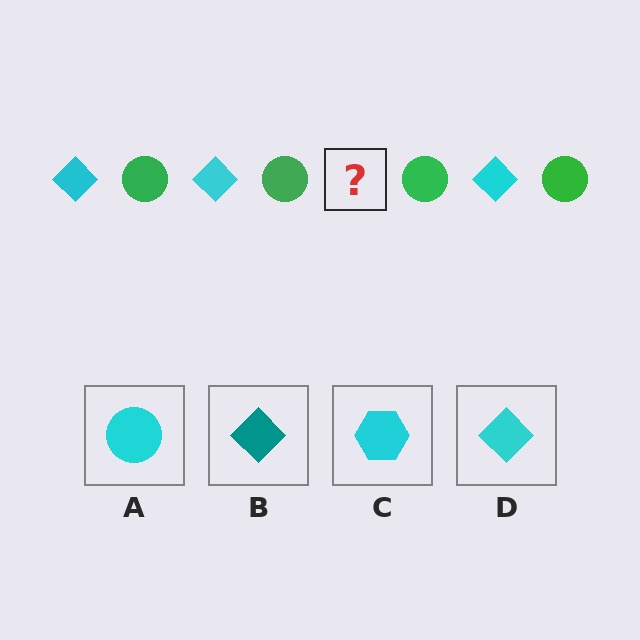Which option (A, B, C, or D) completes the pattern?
D.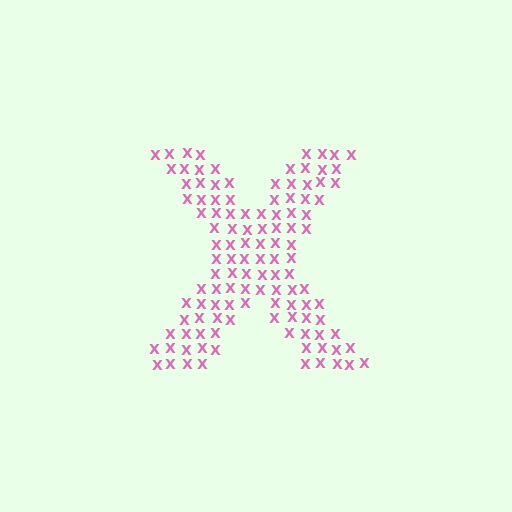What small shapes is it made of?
It is made of small letter X's.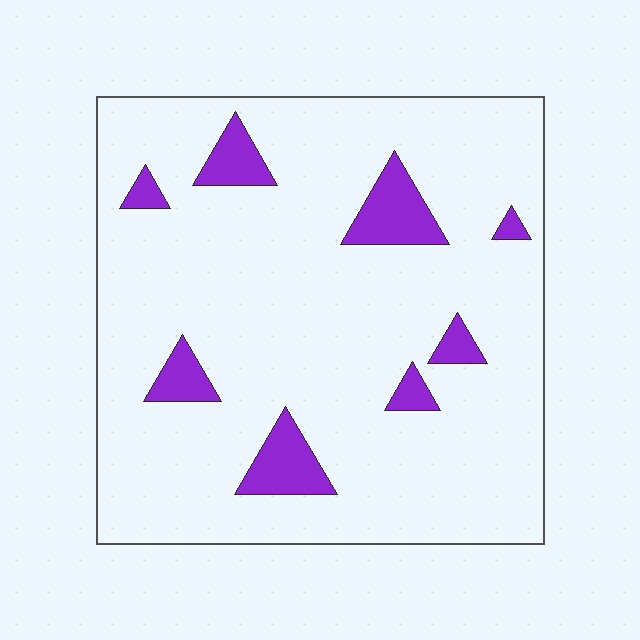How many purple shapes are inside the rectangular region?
8.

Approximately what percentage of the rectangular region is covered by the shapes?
Approximately 10%.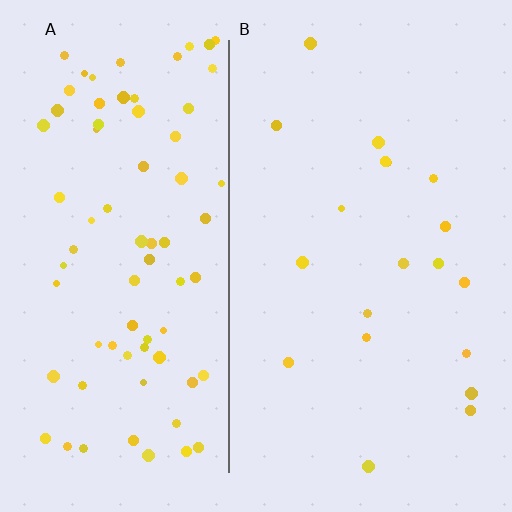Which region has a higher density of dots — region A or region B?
A (the left).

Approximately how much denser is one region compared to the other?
Approximately 3.9× — region A over region B.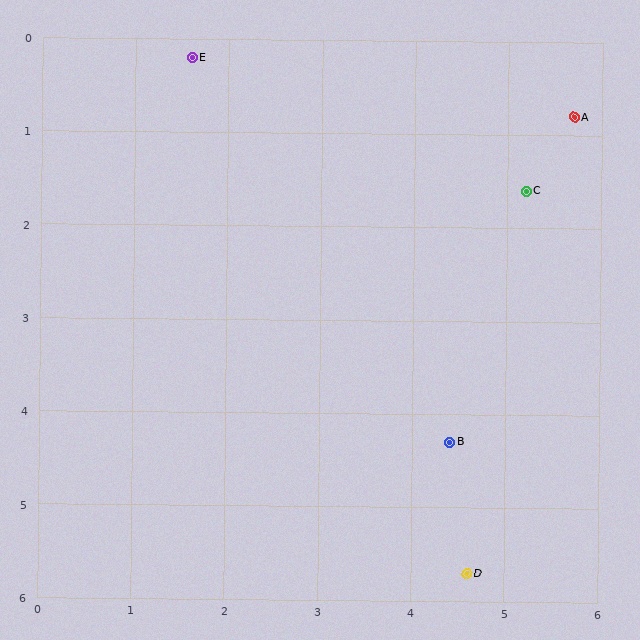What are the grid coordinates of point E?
Point E is at approximately (1.6, 0.2).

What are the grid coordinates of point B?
Point B is at approximately (4.4, 4.3).